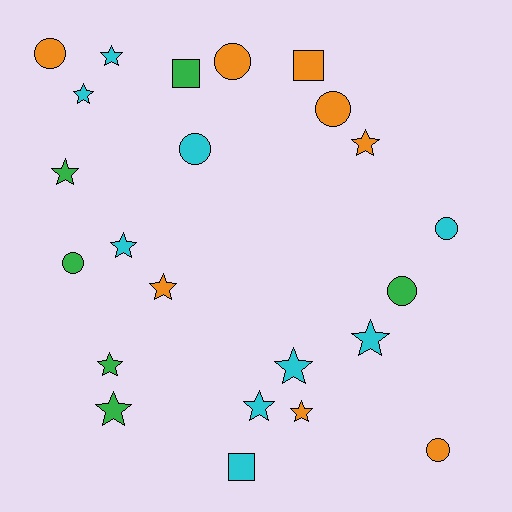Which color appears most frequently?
Cyan, with 9 objects.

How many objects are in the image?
There are 23 objects.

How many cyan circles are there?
There are 2 cyan circles.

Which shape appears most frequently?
Star, with 12 objects.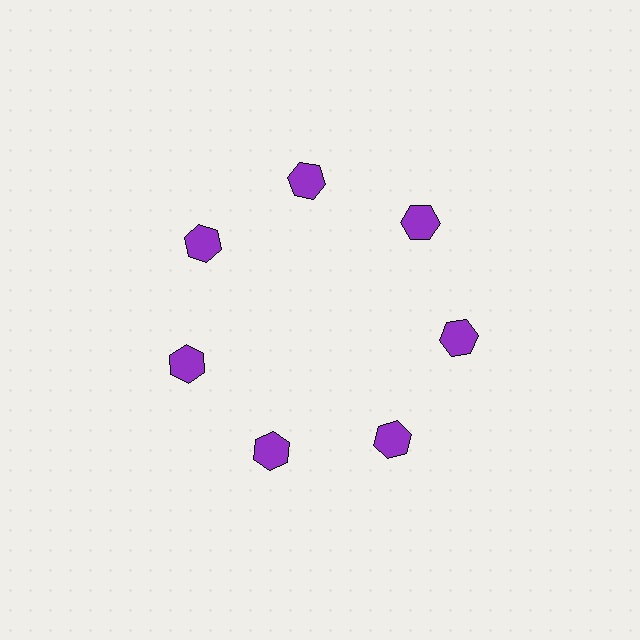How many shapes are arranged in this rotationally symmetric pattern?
There are 7 shapes, arranged in 7 groups of 1.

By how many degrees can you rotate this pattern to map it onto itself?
The pattern maps onto itself every 51 degrees of rotation.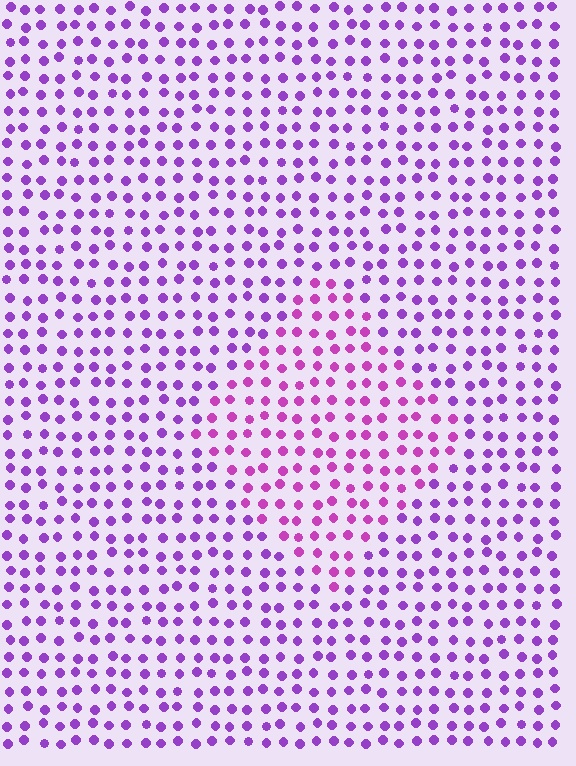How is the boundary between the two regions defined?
The boundary is defined purely by a slight shift in hue (about 28 degrees). Spacing, size, and orientation are identical on both sides.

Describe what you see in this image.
The image is filled with small purple elements in a uniform arrangement. A diamond-shaped region is visible where the elements are tinted to a slightly different hue, forming a subtle color boundary.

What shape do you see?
I see a diamond.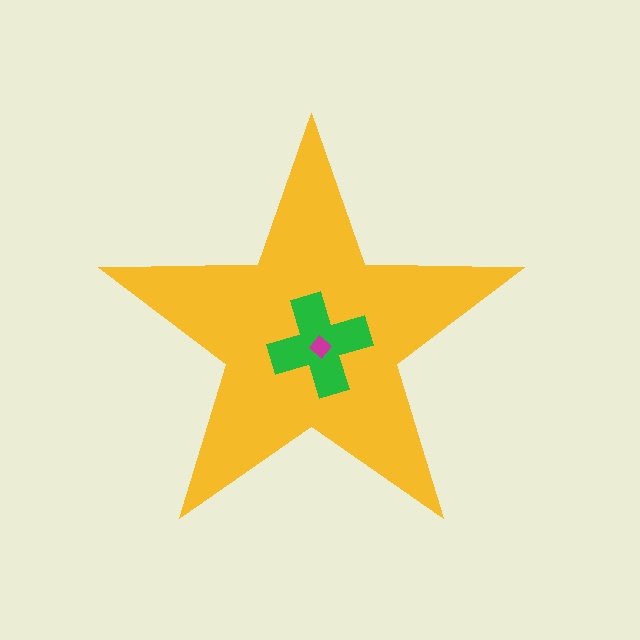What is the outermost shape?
The yellow star.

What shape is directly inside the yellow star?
The green cross.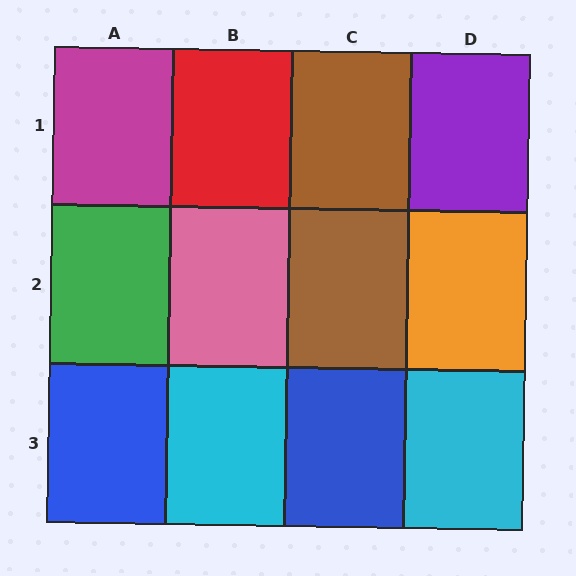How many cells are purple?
1 cell is purple.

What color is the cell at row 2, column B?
Pink.